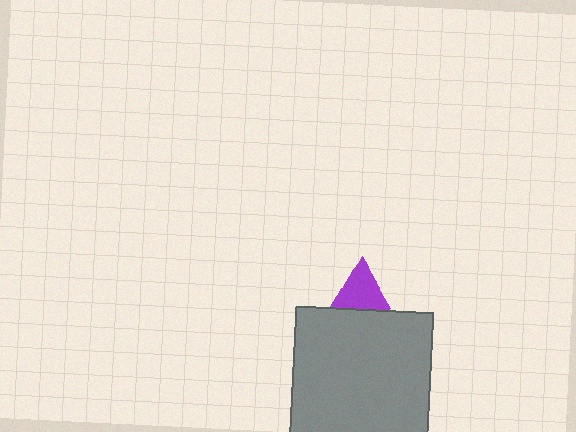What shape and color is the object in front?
The object in front is a gray square.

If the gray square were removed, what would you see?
You would see the complete purple triangle.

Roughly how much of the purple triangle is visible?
A small part of it is visible (roughly 38%).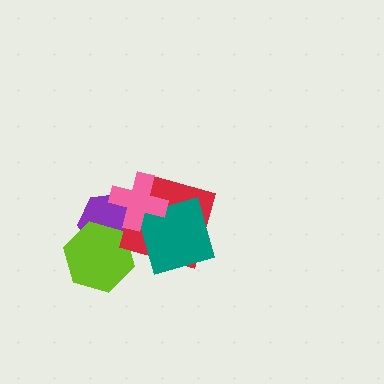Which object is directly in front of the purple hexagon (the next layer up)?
The lime hexagon is directly in front of the purple hexagon.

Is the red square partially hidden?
Yes, it is partially covered by another shape.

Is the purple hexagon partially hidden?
Yes, it is partially covered by another shape.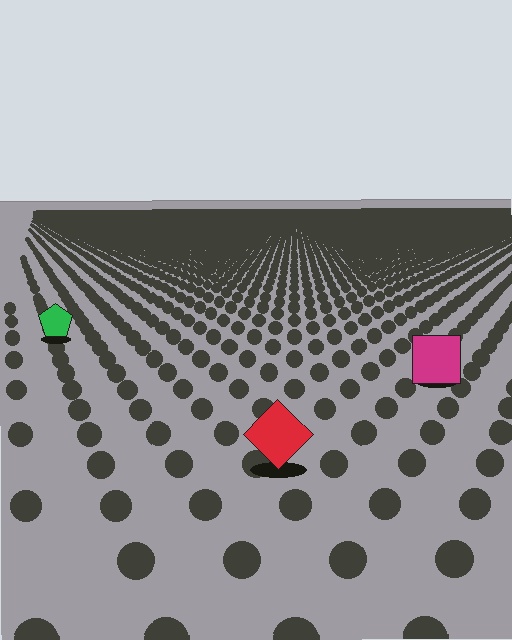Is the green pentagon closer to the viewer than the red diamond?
No. The red diamond is closer — you can tell from the texture gradient: the ground texture is coarser near it.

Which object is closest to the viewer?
The red diamond is closest. The texture marks near it are larger and more spread out.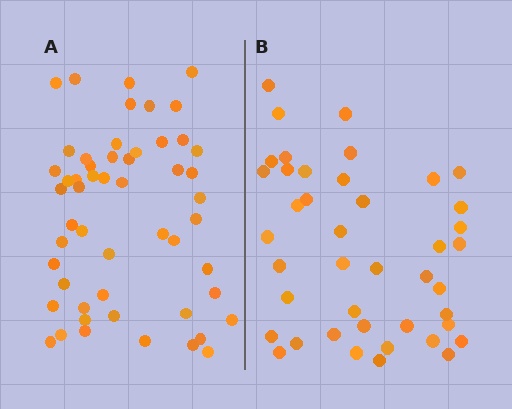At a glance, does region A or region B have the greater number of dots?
Region A (the left region) has more dots.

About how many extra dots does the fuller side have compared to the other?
Region A has roughly 12 or so more dots than region B.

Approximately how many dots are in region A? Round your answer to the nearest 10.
About 50 dots. (The exact count is 53, which rounds to 50.)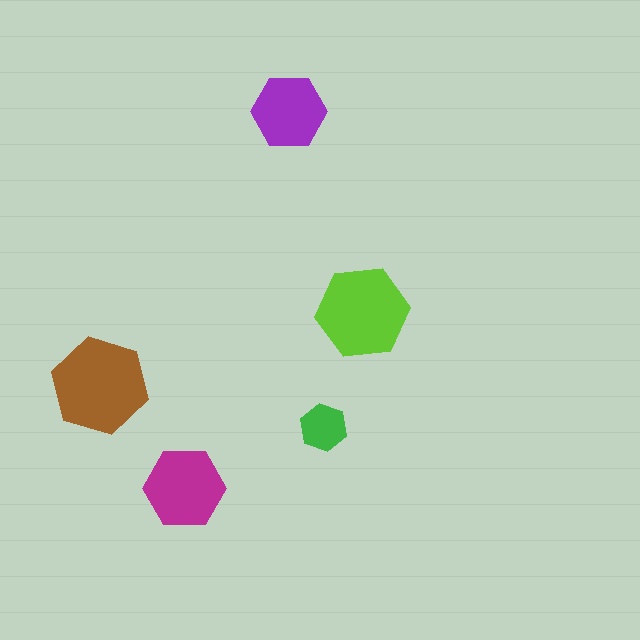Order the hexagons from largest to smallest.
the brown one, the lime one, the magenta one, the purple one, the green one.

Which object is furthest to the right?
The lime hexagon is rightmost.